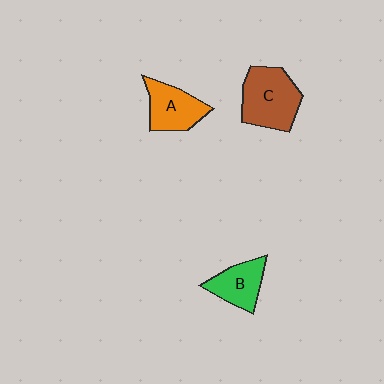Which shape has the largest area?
Shape C (brown).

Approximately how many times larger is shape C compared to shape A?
Approximately 1.3 times.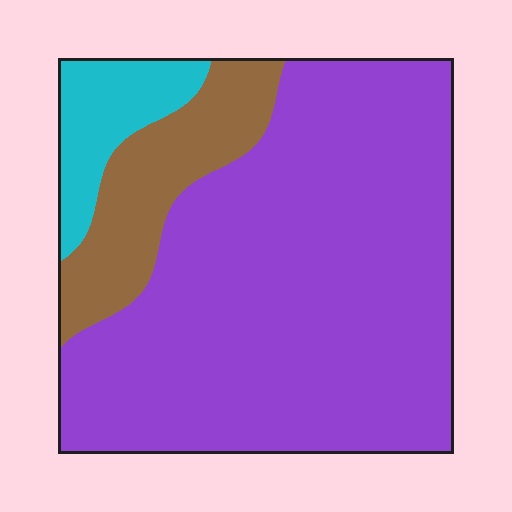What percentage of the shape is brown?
Brown takes up about one sixth (1/6) of the shape.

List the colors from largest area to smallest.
From largest to smallest: purple, brown, cyan.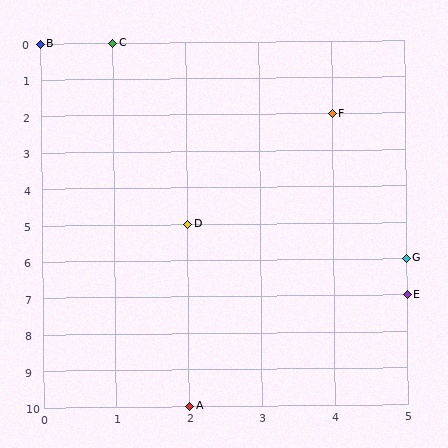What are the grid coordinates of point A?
Point A is at grid coordinates (2, 10).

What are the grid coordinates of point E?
Point E is at grid coordinates (5, 7).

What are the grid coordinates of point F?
Point F is at grid coordinates (4, 2).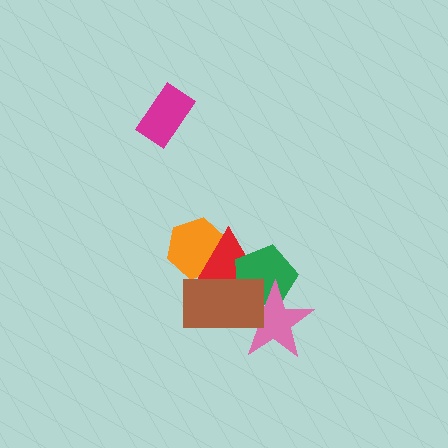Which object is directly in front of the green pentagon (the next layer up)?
The pink star is directly in front of the green pentagon.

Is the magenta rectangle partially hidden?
No, no other shape covers it.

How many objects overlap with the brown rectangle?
4 objects overlap with the brown rectangle.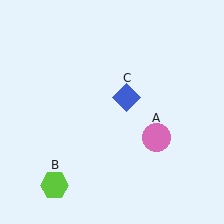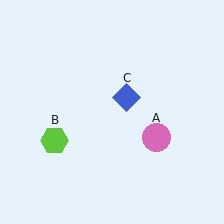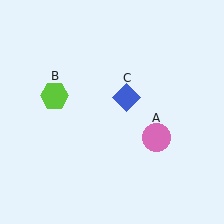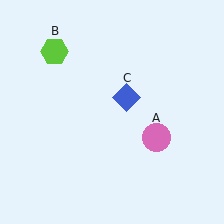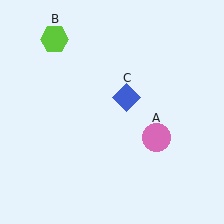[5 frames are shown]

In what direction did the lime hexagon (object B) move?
The lime hexagon (object B) moved up.